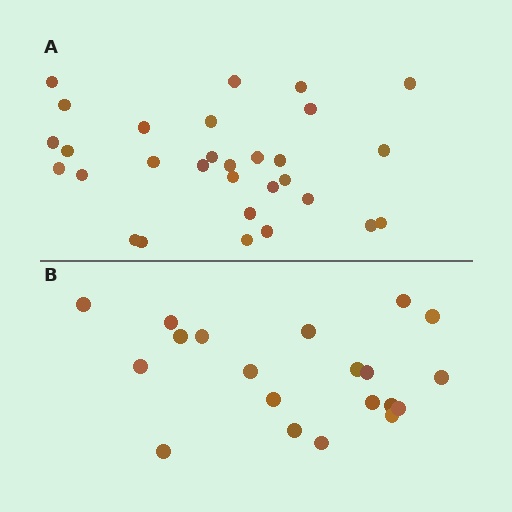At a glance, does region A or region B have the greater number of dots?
Region A (the top region) has more dots.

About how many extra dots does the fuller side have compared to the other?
Region A has roughly 10 or so more dots than region B.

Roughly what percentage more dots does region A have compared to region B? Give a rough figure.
About 50% more.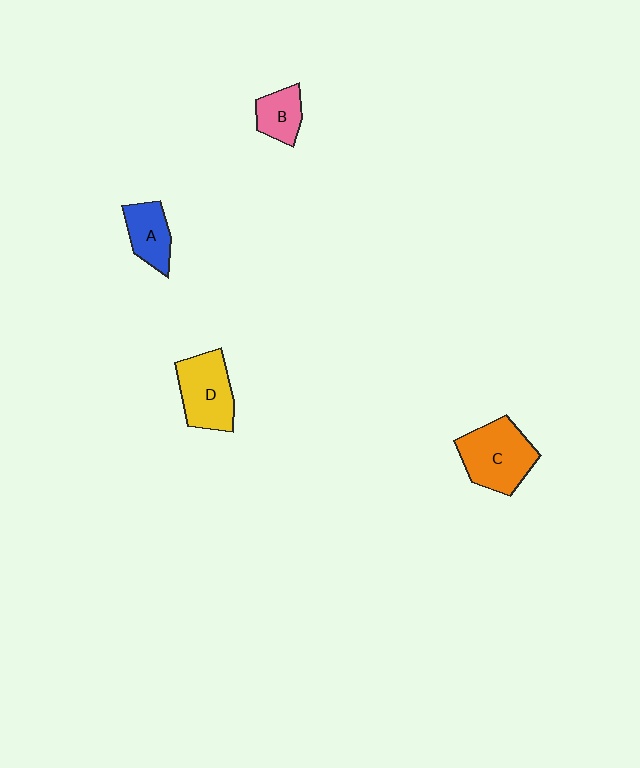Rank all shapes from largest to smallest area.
From largest to smallest: C (orange), D (yellow), A (blue), B (pink).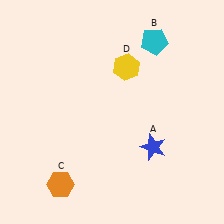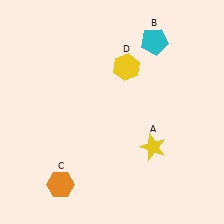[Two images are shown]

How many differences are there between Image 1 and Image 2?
There is 1 difference between the two images.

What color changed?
The star (A) changed from blue in Image 1 to yellow in Image 2.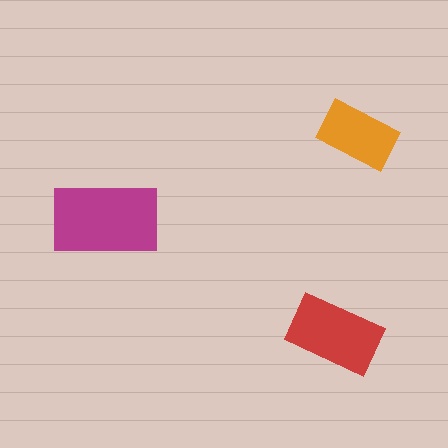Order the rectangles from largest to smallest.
the magenta one, the red one, the orange one.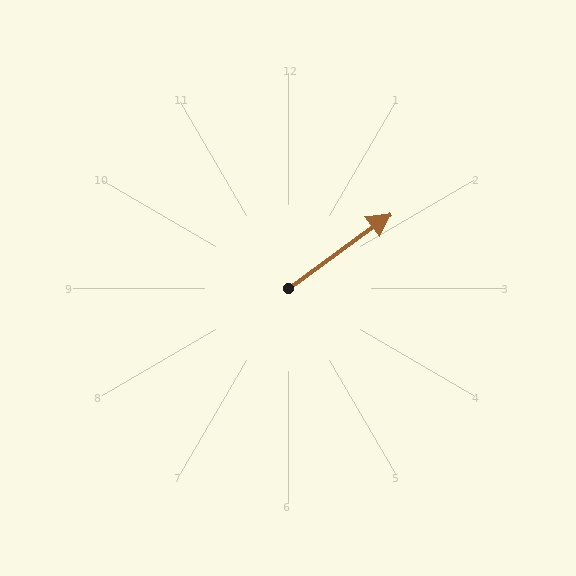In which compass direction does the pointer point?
Northeast.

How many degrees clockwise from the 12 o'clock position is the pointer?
Approximately 54 degrees.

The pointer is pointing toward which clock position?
Roughly 2 o'clock.